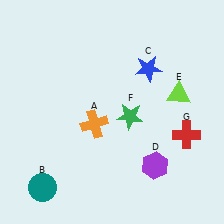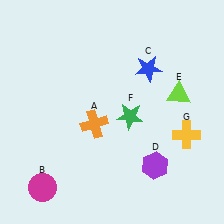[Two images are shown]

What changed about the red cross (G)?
In Image 1, G is red. In Image 2, it changed to yellow.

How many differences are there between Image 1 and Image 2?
There are 2 differences between the two images.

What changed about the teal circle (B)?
In Image 1, B is teal. In Image 2, it changed to magenta.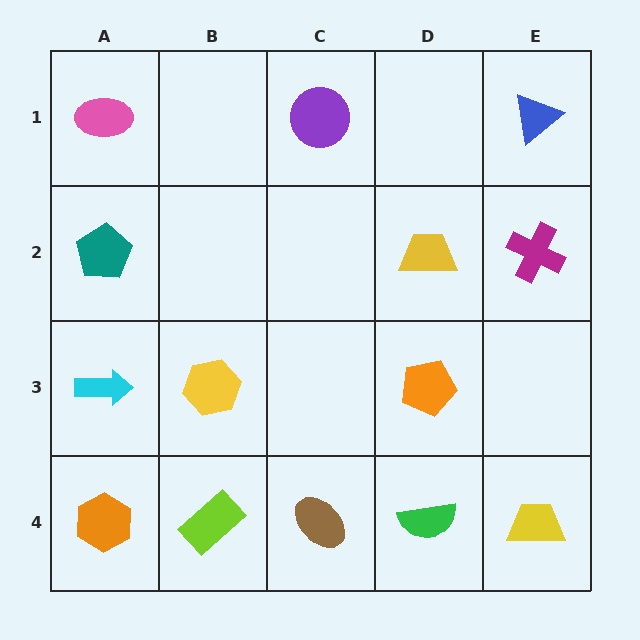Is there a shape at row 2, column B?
No, that cell is empty.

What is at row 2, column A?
A teal pentagon.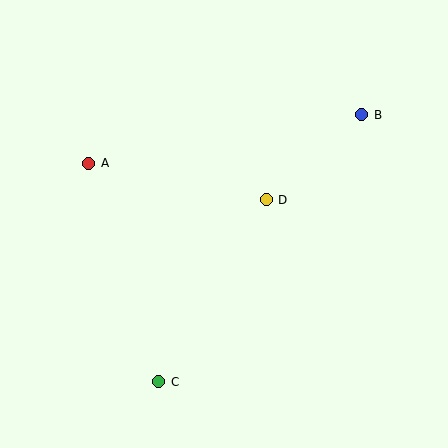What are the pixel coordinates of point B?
Point B is at (362, 115).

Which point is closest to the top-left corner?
Point A is closest to the top-left corner.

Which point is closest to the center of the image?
Point D at (266, 200) is closest to the center.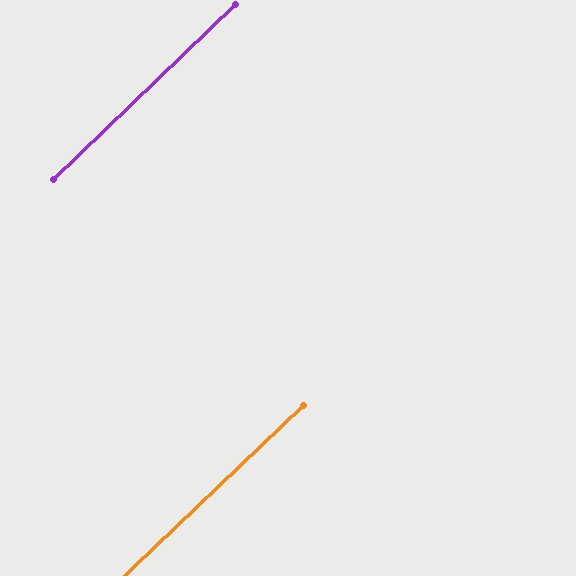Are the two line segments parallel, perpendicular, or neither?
Parallel — their directions differ by only 0.3°.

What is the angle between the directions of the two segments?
Approximately 0 degrees.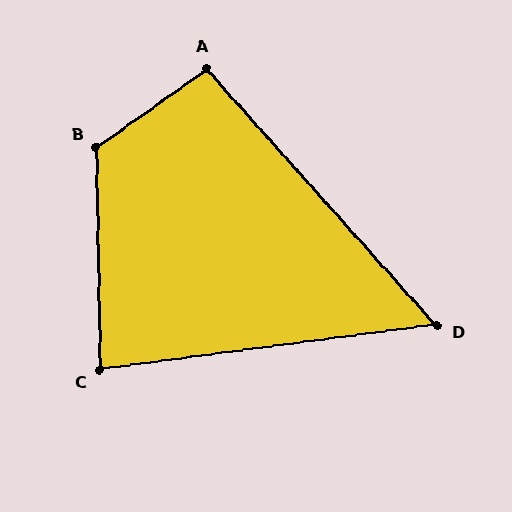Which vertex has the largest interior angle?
B, at approximately 124 degrees.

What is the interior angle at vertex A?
Approximately 97 degrees (obtuse).